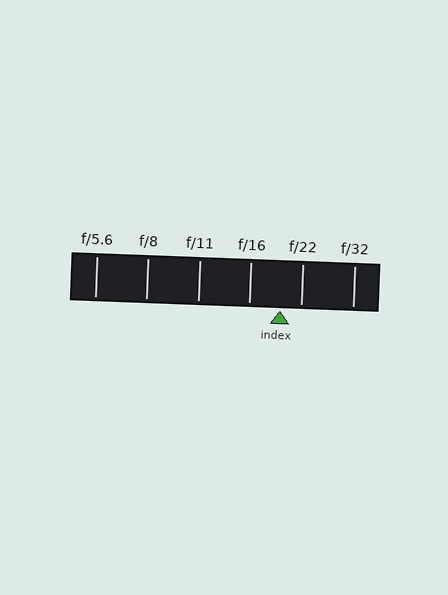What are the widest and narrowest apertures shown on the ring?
The widest aperture shown is f/5.6 and the narrowest is f/32.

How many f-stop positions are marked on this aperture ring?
There are 6 f-stop positions marked.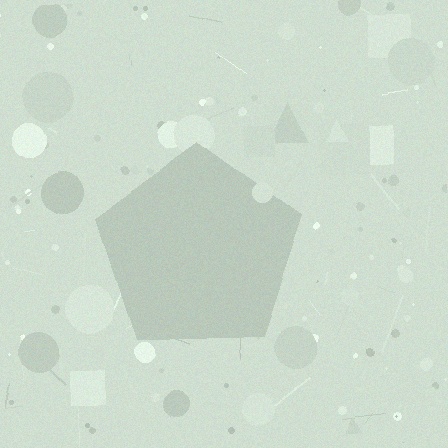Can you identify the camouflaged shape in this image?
The camouflaged shape is a pentagon.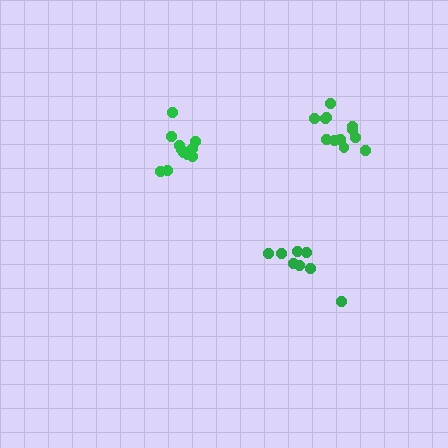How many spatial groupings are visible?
There are 3 spatial groupings.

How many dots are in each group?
Group 1: 8 dots, Group 2: 11 dots, Group 3: 12 dots (31 total).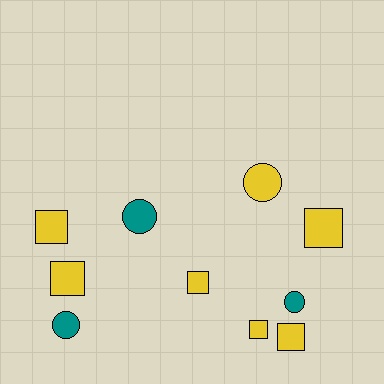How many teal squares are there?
There are no teal squares.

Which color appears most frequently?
Yellow, with 7 objects.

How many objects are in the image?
There are 10 objects.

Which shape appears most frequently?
Square, with 6 objects.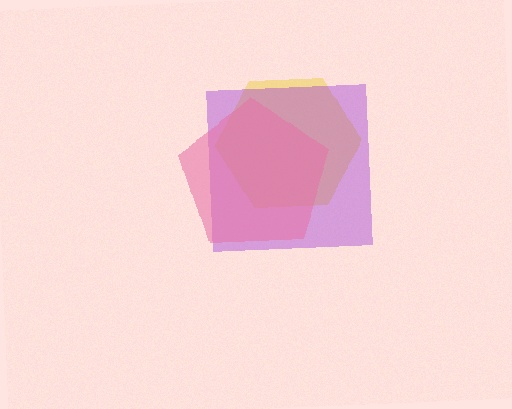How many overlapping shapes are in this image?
There are 3 overlapping shapes in the image.